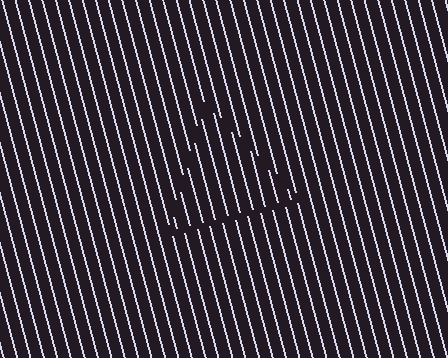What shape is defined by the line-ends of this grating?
An illusory triangle. The interior of the shape contains the same grating, shifted by half a period — the contour is defined by the phase discontinuity where line-ends from the inner and outer gratings abut.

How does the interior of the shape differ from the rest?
The interior of the shape contains the same grating, shifted by half a period — the contour is defined by the phase discontinuity where line-ends from the inner and outer gratings abut.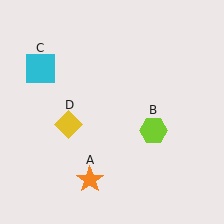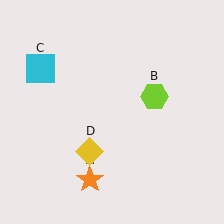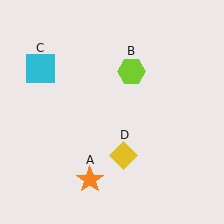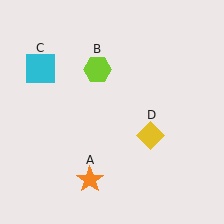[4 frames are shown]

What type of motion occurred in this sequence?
The lime hexagon (object B), yellow diamond (object D) rotated counterclockwise around the center of the scene.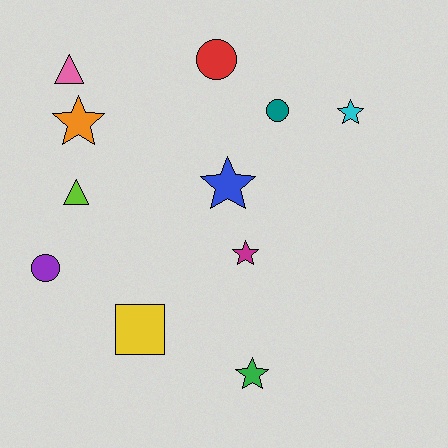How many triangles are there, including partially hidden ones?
There are 2 triangles.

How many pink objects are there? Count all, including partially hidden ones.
There is 1 pink object.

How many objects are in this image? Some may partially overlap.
There are 11 objects.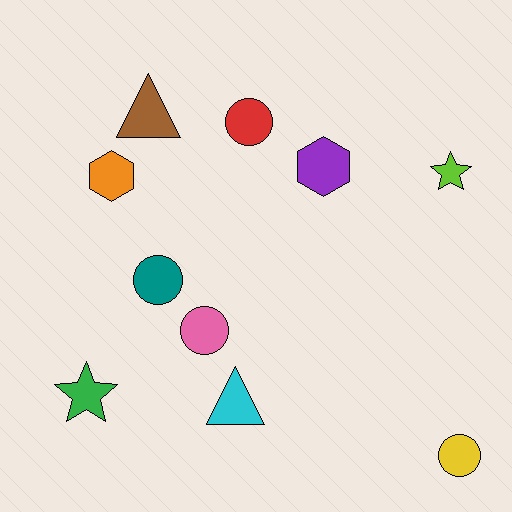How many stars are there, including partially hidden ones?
There are 2 stars.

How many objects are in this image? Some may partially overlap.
There are 10 objects.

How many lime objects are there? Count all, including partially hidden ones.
There is 1 lime object.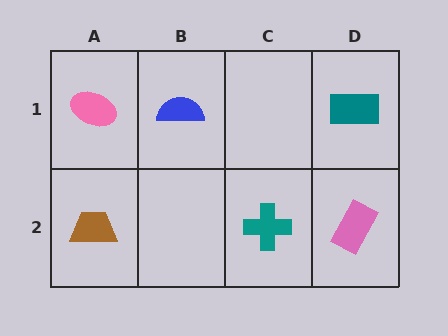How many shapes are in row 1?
3 shapes.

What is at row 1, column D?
A teal rectangle.